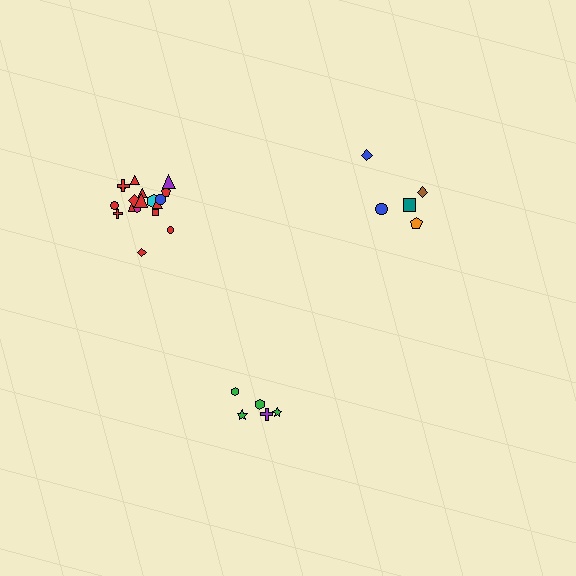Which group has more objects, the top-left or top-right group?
The top-left group.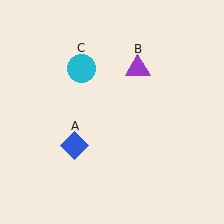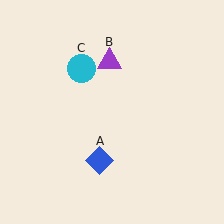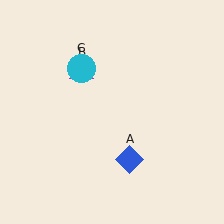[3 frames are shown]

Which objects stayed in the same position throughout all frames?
Cyan circle (object C) remained stationary.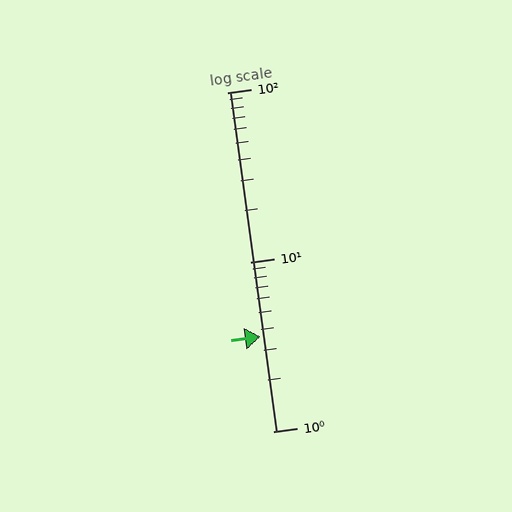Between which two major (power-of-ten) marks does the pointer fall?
The pointer is between 1 and 10.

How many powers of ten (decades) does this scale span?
The scale spans 2 decades, from 1 to 100.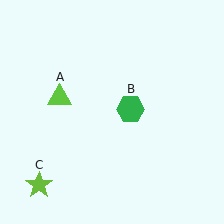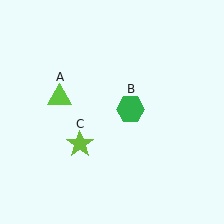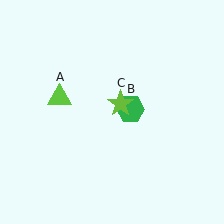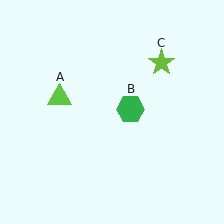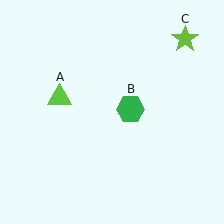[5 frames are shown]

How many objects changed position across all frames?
1 object changed position: lime star (object C).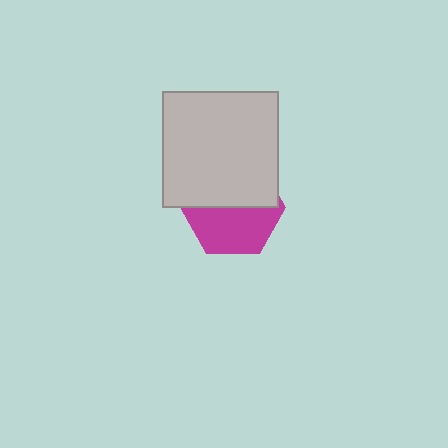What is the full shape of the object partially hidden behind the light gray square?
The partially hidden object is a magenta hexagon.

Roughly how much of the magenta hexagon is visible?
About half of it is visible (roughly 50%).